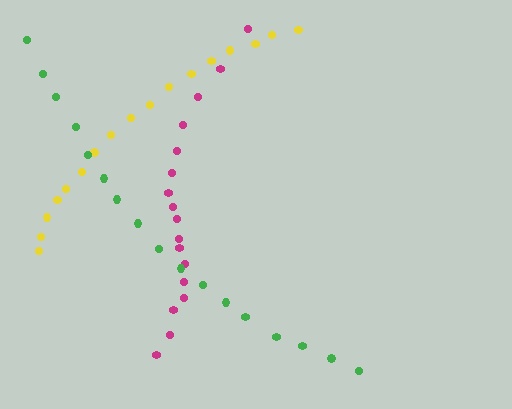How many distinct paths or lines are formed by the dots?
There are 3 distinct paths.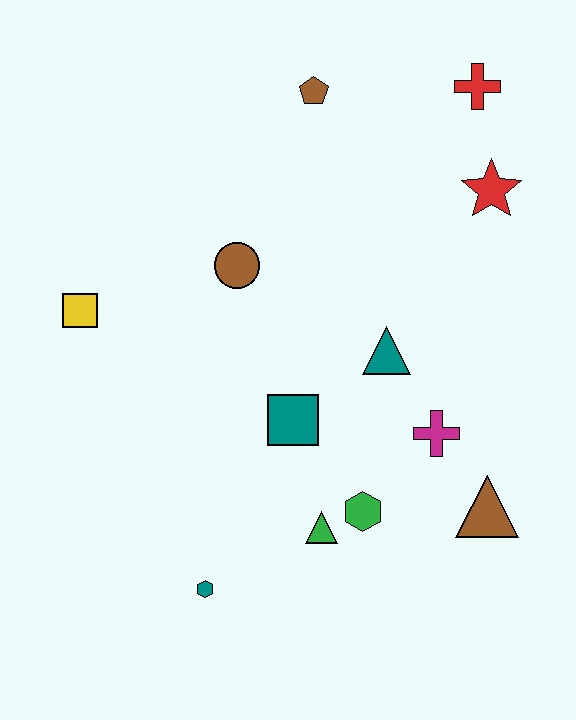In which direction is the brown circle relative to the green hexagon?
The brown circle is above the green hexagon.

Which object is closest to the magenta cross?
The brown triangle is closest to the magenta cross.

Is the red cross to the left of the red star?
Yes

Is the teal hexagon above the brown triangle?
No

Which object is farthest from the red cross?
The teal hexagon is farthest from the red cross.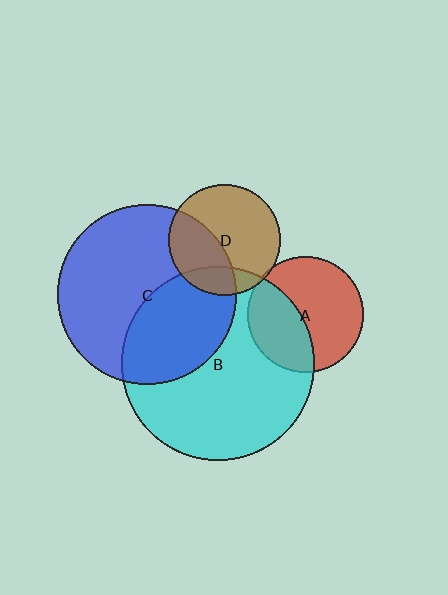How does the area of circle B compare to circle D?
Approximately 3.0 times.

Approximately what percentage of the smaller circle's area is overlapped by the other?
Approximately 40%.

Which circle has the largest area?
Circle B (cyan).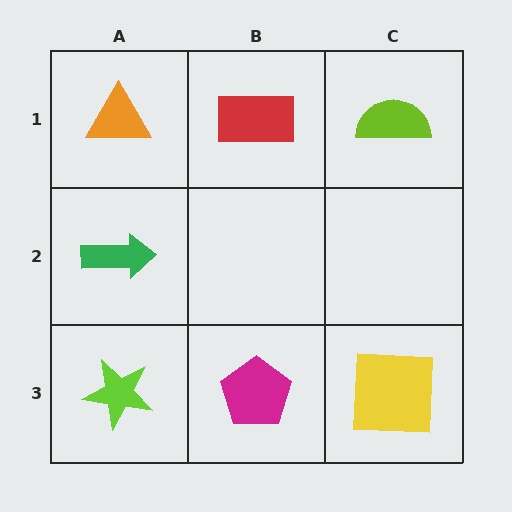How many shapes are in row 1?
3 shapes.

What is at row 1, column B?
A red rectangle.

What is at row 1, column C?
A lime semicircle.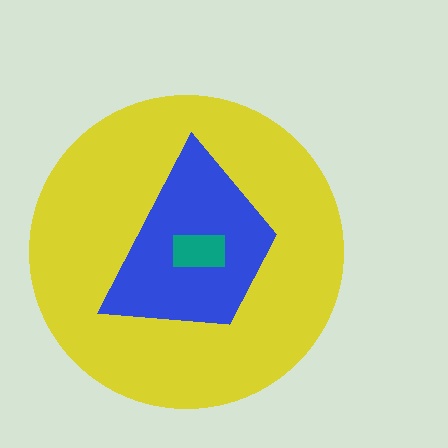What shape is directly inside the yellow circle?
The blue trapezoid.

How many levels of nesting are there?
3.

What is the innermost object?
The teal rectangle.